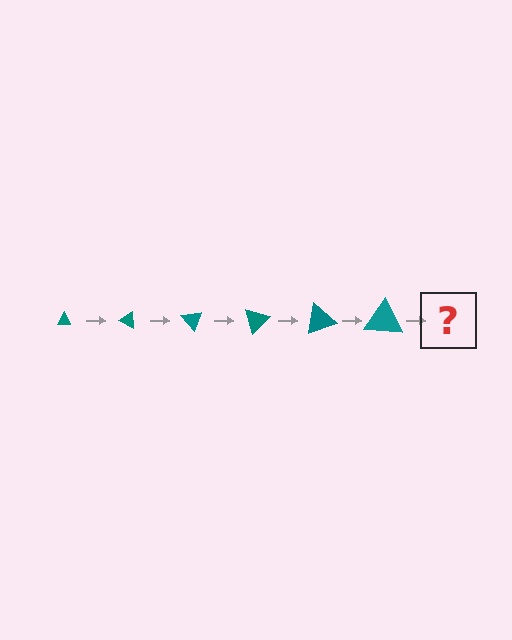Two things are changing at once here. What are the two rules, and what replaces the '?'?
The two rules are that the triangle grows larger each step and it rotates 25 degrees each step. The '?' should be a triangle, larger than the previous one and rotated 150 degrees from the start.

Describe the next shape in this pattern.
It should be a triangle, larger than the previous one and rotated 150 degrees from the start.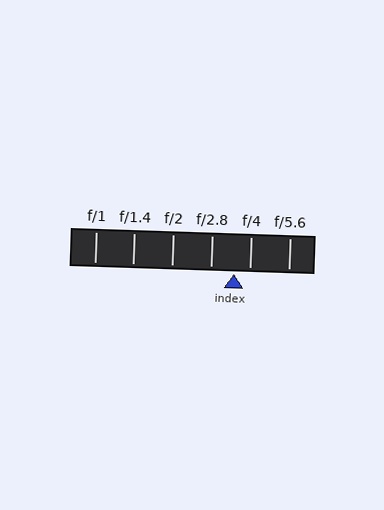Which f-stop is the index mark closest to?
The index mark is closest to f/4.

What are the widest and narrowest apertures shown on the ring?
The widest aperture shown is f/1 and the narrowest is f/5.6.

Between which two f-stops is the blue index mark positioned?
The index mark is between f/2.8 and f/4.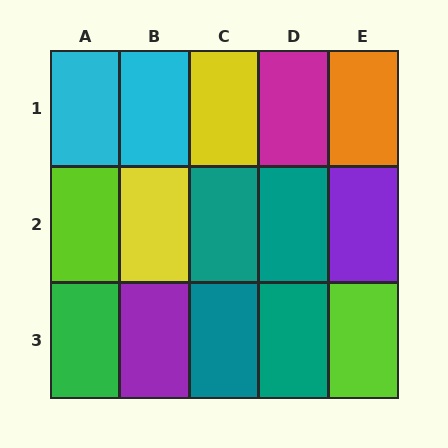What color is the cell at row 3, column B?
Purple.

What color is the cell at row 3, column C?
Teal.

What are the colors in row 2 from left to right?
Lime, yellow, teal, teal, purple.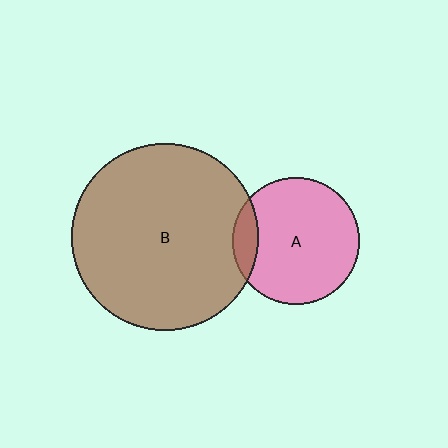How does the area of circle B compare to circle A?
Approximately 2.2 times.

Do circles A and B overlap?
Yes.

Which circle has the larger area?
Circle B (brown).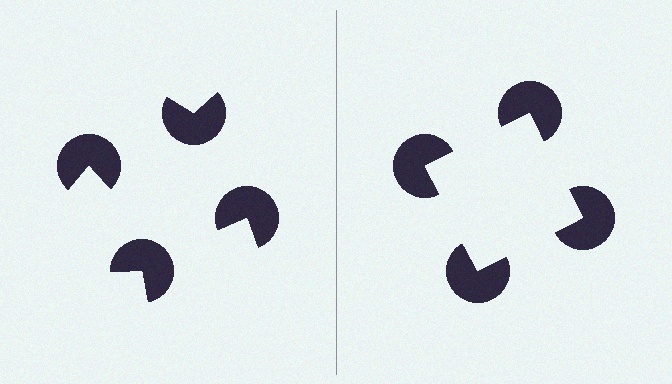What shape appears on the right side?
An illusory square.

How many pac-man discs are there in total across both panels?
8 — 4 on each side.